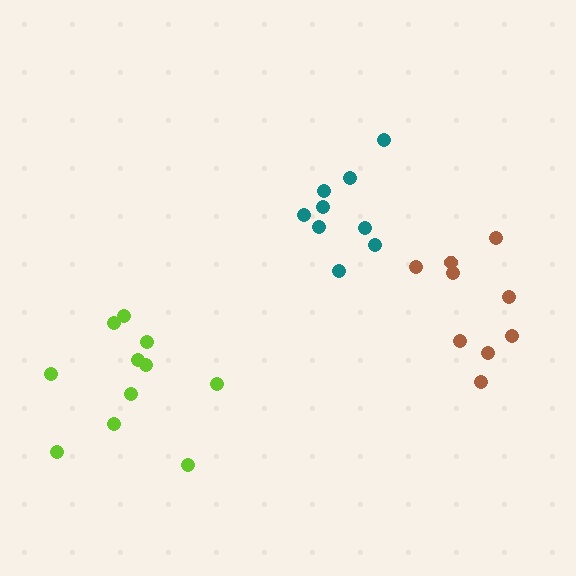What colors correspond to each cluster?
The clusters are colored: teal, brown, lime.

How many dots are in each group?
Group 1: 9 dots, Group 2: 9 dots, Group 3: 11 dots (29 total).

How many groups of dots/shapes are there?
There are 3 groups.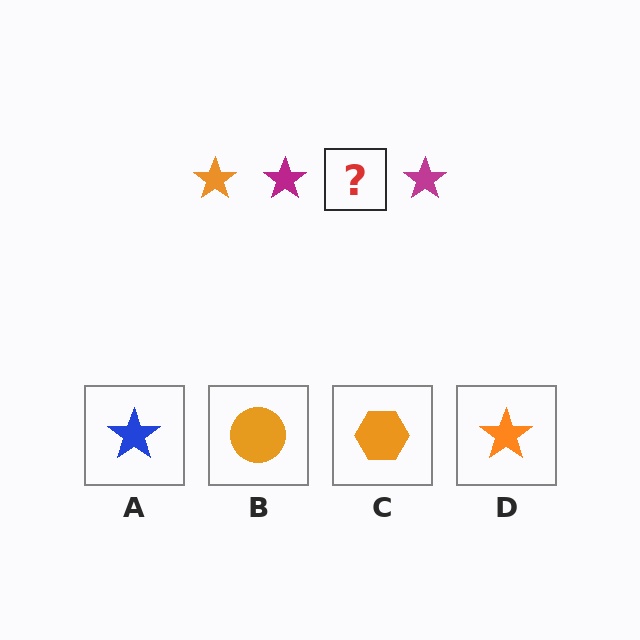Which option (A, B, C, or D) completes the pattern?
D.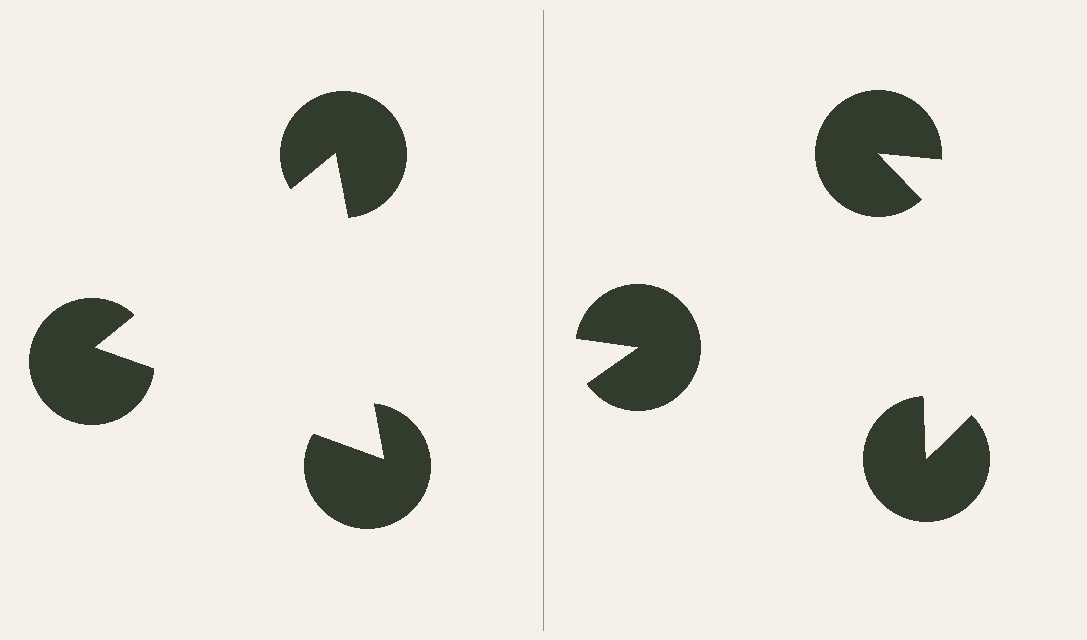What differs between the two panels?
The pac-man discs are positioned identically on both sides; only the wedge orientations differ. On the left they align to a triangle; on the right they are misaligned.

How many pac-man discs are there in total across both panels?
6 — 3 on each side.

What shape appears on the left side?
An illusory triangle.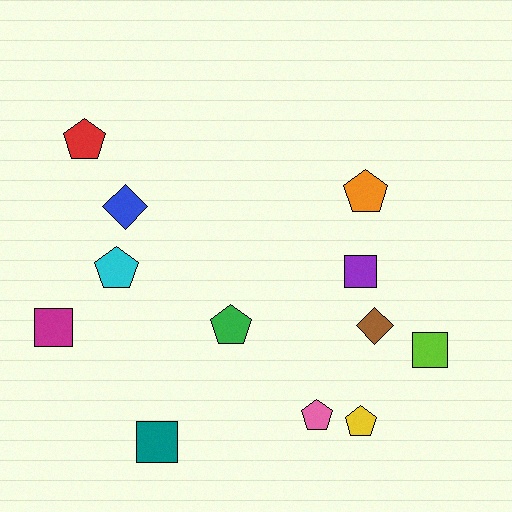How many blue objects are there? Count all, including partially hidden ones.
There is 1 blue object.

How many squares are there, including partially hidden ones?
There are 4 squares.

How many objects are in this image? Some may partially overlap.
There are 12 objects.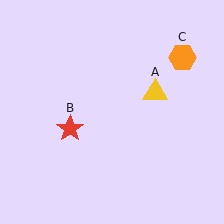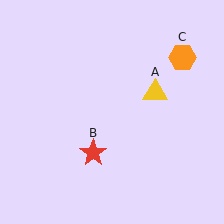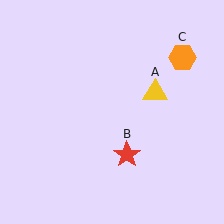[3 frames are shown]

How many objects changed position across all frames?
1 object changed position: red star (object B).